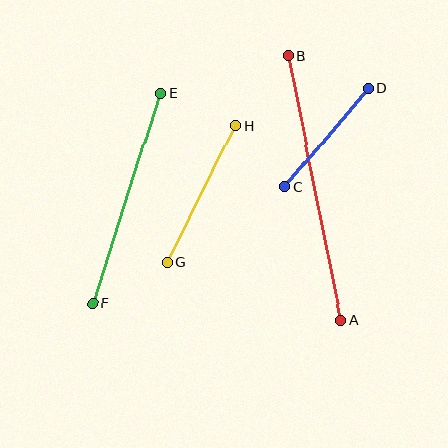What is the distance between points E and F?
The distance is approximately 221 pixels.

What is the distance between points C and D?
The distance is approximately 129 pixels.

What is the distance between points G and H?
The distance is approximately 152 pixels.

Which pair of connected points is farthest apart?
Points A and B are farthest apart.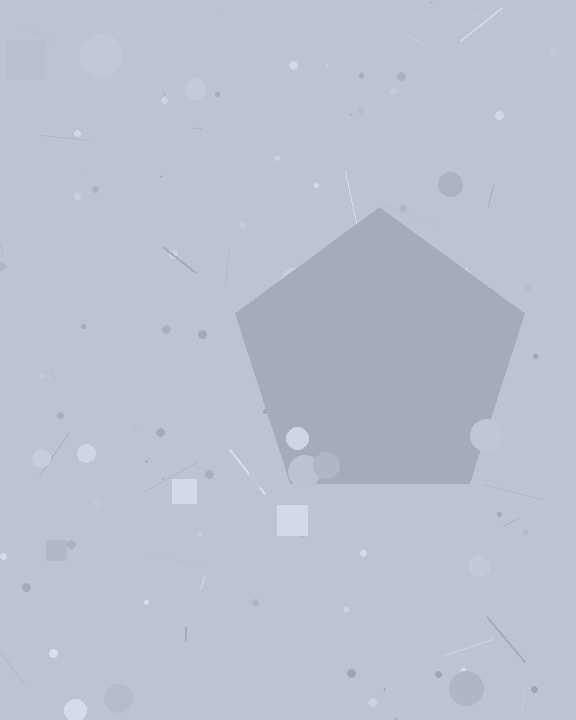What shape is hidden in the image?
A pentagon is hidden in the image.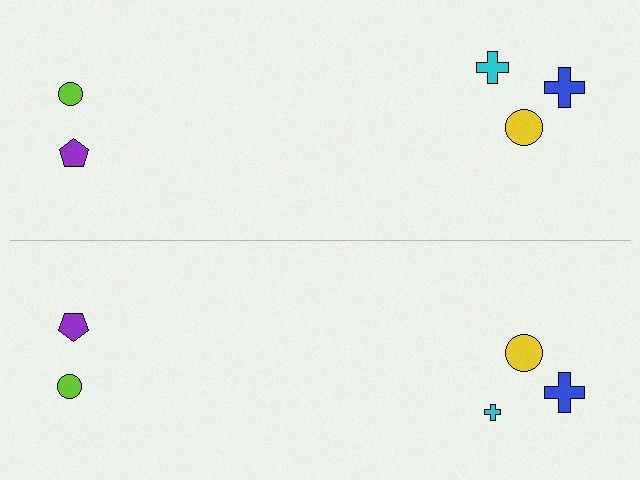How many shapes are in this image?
There are 10 shapes in this image.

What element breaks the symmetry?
The cyan cross on the bottom side has a different size than its mirror counterpart.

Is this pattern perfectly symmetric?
No, the pattern is not perfectly symmetric. The cyan cross on the bottom side has a different size than its mirror counterpart.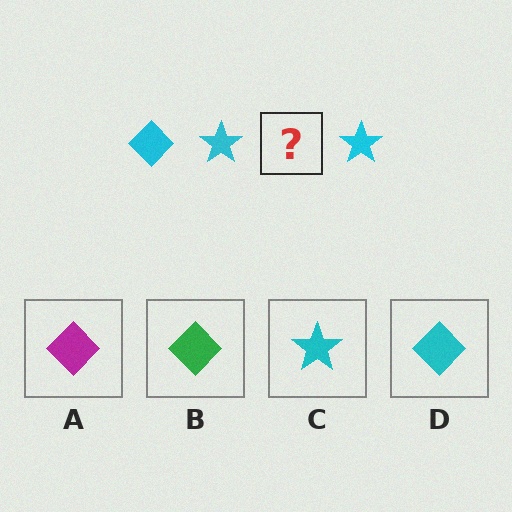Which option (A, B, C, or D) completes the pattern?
D.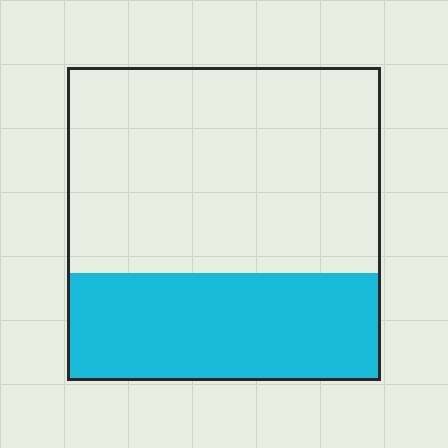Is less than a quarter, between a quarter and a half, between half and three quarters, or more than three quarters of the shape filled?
Between a quarter and a half.